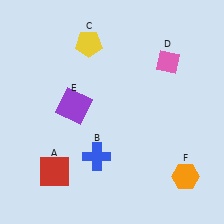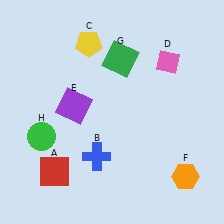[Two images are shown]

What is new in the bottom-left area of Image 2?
A green circle (H) was added in the bottom-left area of Image 2.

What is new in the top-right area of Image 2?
A green square (G) was added in the top-right area of Image 2.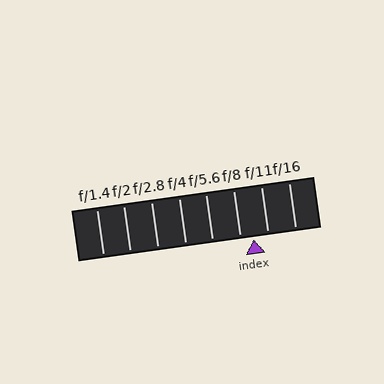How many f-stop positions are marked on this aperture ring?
There are 8 f-stop positions marked.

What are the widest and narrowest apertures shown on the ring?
The widest aperture shown is f/1.4 and the narrowest is f/16.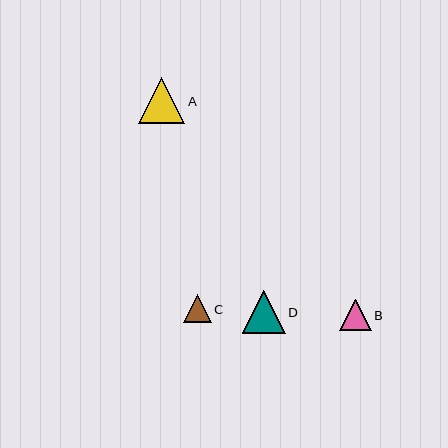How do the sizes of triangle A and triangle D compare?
Triangle A and triangle D are approximately the same size.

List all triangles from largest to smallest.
From largest to smallest: A, D, B, C.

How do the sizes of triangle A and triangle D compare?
Triangle A and triangle D are approximately the same size.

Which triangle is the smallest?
Triangle C is the smallest with a size of approximately 28 pixels.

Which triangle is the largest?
Triangle A is the largest with a size of approximately 46 pixels.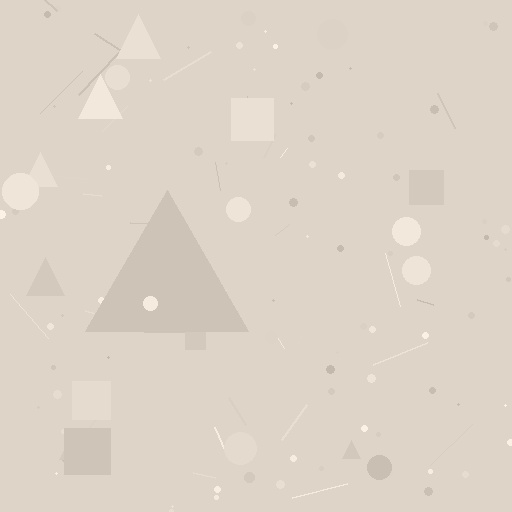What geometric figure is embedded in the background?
A triangle is embedded in the background.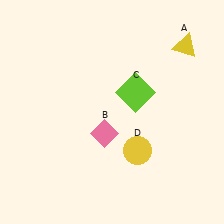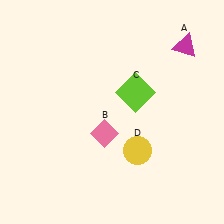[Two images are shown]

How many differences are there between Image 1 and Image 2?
There is 1 difference between the two images.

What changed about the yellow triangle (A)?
In Image 1, A is yellow. In Image 2, it changed to magenta.